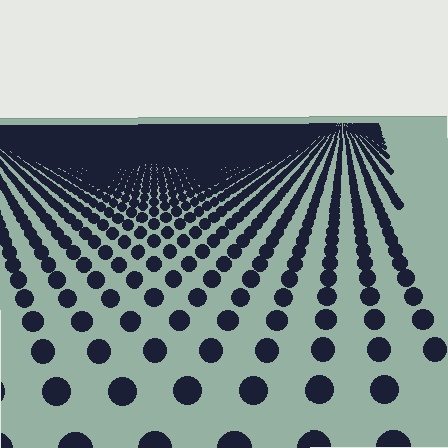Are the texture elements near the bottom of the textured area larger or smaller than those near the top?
Larger. Near the bottom, elements are closer to the viewer and appear at a bigger on-screen size.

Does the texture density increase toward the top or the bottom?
Density increases toward the top.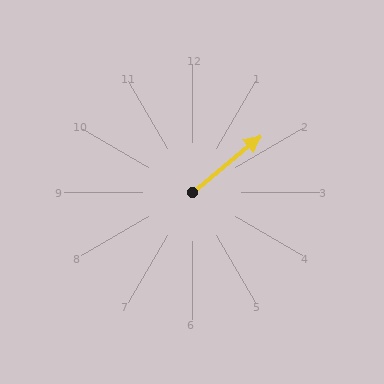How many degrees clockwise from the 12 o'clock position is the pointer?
Approximately 51 degrees.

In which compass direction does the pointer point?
Northeast.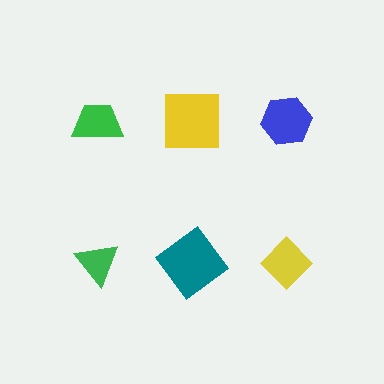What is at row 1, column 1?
A green trapezoid.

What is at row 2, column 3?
A yellow diamond.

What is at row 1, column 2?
A yellow square.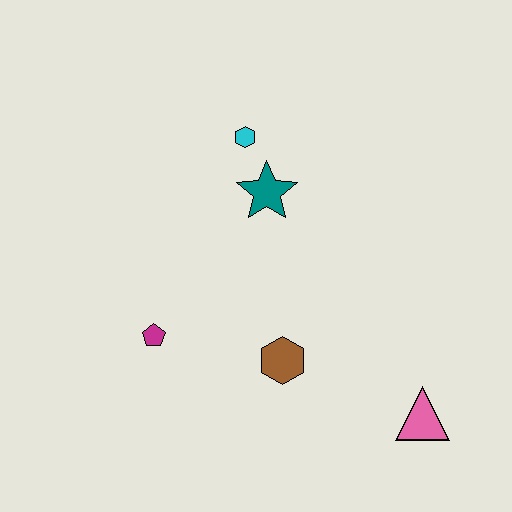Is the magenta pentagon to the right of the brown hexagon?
No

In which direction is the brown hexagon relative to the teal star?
The brown hexagon is below the teal star.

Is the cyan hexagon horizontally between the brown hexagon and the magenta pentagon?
Yes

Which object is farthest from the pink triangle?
The cyan hexagon is farthest from the pink triangle.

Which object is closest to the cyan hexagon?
The teal star is closest to the cyan hexagon.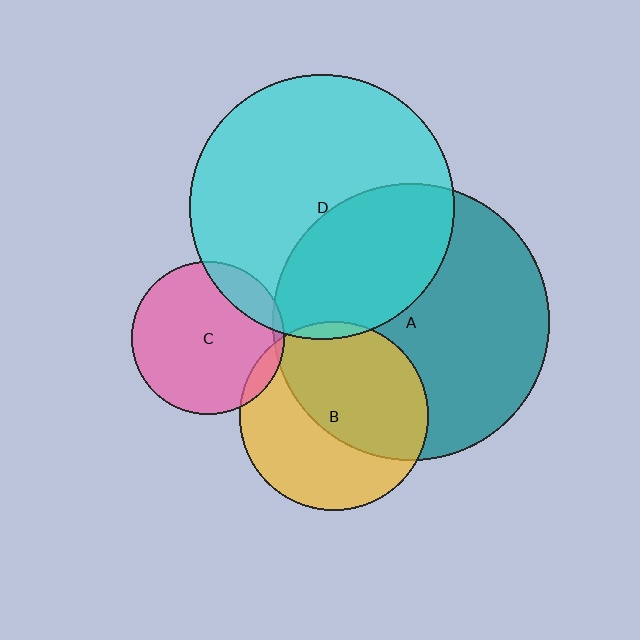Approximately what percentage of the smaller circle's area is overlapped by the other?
Approximately 5%.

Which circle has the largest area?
Circle A (teal).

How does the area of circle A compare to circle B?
Approximately 2.2 times.